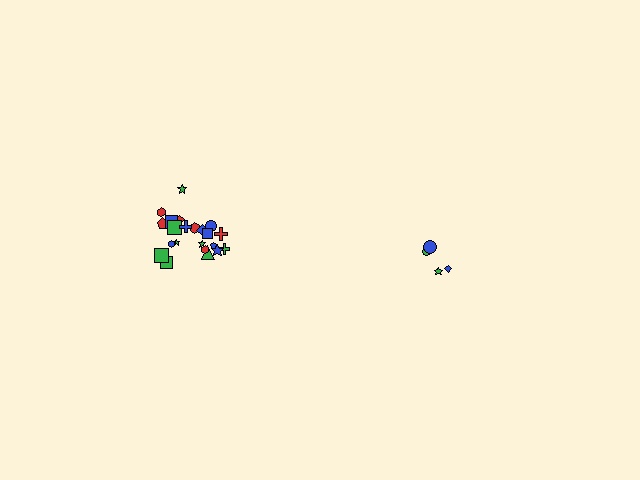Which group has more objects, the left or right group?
The left group.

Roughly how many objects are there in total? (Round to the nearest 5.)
Roughly 25 objects in total.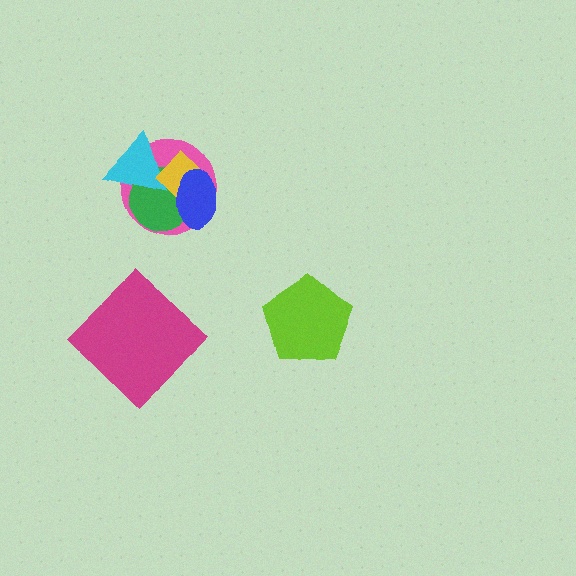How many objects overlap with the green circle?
4 objects overlap with the green circle.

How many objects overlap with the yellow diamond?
4 objects overlap with the yellow diamond.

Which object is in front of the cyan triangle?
The yellow diamond is in front of the cyan triangle.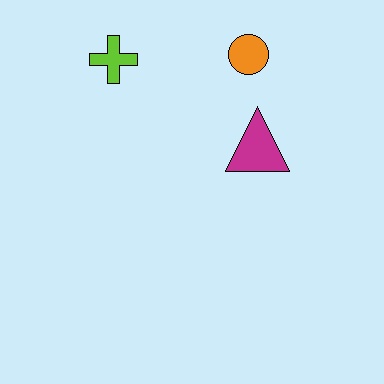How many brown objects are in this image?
There are no brown objects.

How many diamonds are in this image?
There are no diamonds.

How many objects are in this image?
There are 3 objects.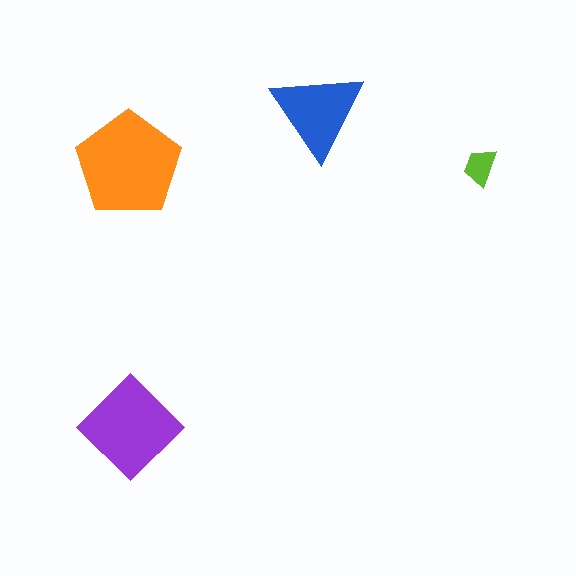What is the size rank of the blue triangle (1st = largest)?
3rd.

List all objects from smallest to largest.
The lime trapezoid, the blue triangle, the purple diamond, the orange pentagon.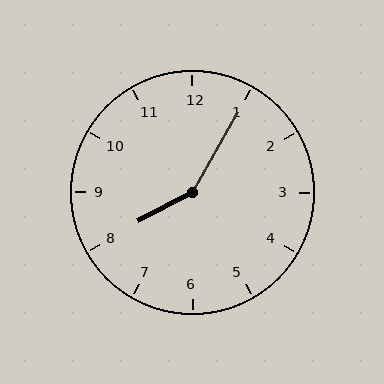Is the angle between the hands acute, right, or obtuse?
It is obtuse.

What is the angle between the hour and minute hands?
Approximately 148 degrees.